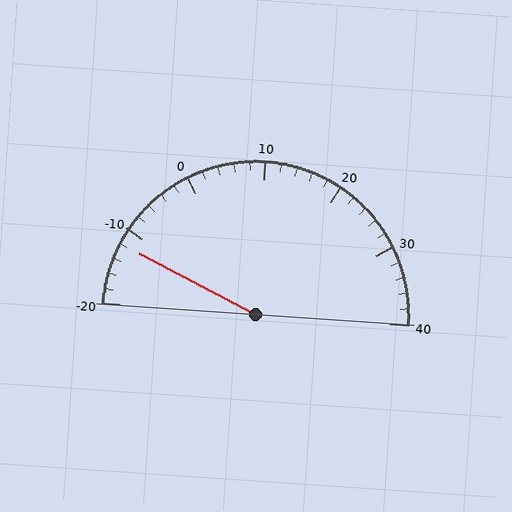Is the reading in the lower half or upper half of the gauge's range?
The reading is in the lower half of the range (-20 to 40).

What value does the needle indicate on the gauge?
The needle indicates approximately -12.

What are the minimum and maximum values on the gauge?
The gauge ranges from -20 to 40.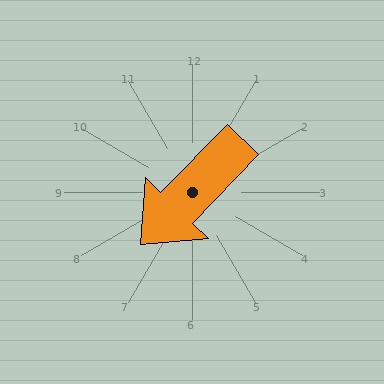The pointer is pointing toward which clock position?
Roughly 7 o'clock.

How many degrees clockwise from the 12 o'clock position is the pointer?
Approximately 224 degrees.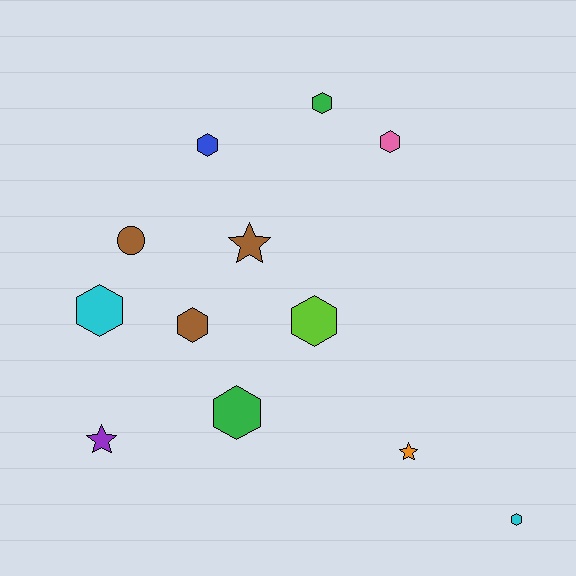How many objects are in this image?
There are 12 objects.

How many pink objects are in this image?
There is 1 pink object.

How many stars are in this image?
There are 3 stars.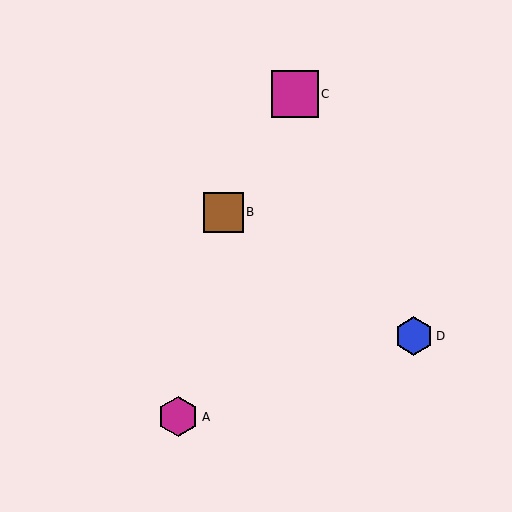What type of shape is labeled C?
Shape C is a magenta square.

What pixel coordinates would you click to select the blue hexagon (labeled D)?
Click at (414, 336) to select the blue hexagon D.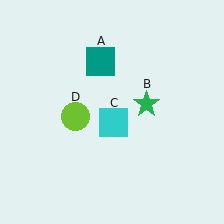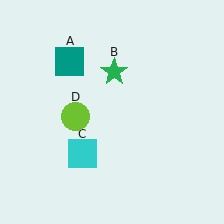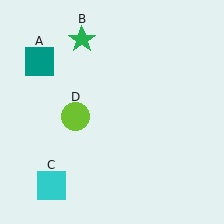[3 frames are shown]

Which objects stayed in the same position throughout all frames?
Lime circle (object D) remained stationary.